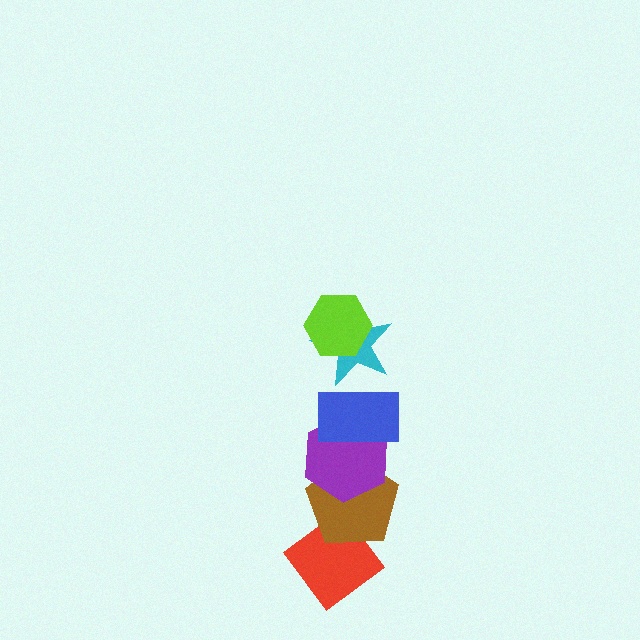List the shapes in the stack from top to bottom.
From top to bottom: the lime hexagon, the cyan star, the blue rectangle, the purple hexagon, the brown pentagon, the red diamond.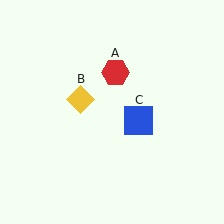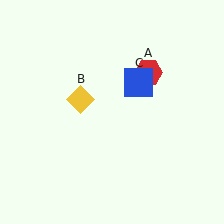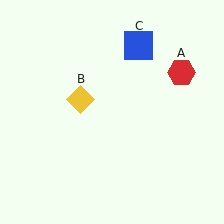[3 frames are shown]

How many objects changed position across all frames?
2 objects changed position: red hexagon (object A), blue square (object C).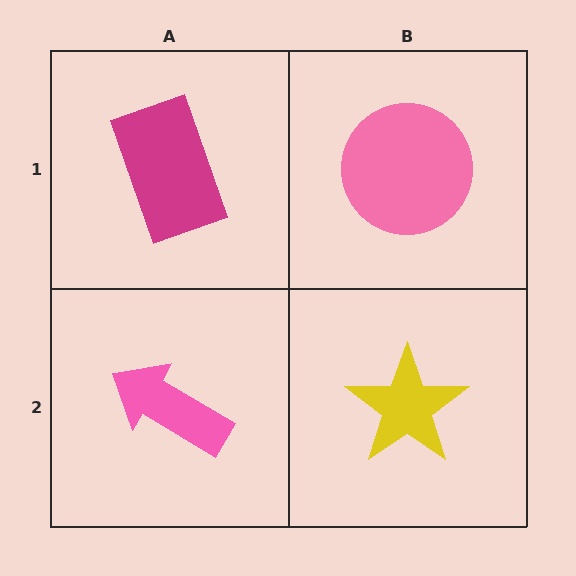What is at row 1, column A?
A magenta rectangle.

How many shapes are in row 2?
2 shapes.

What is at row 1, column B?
A pink circle.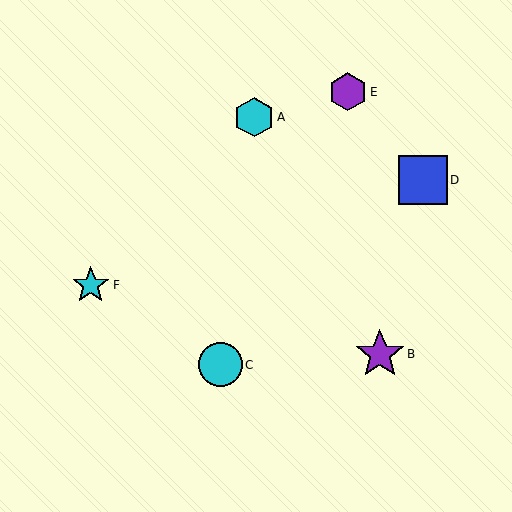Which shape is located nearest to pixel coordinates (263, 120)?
The cyan hexagon (labeled A) at (254, 117) is nearest to that location.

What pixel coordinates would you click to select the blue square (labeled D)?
Click at (423, 180) to select the blue square D.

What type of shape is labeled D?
Shape D is a blue square.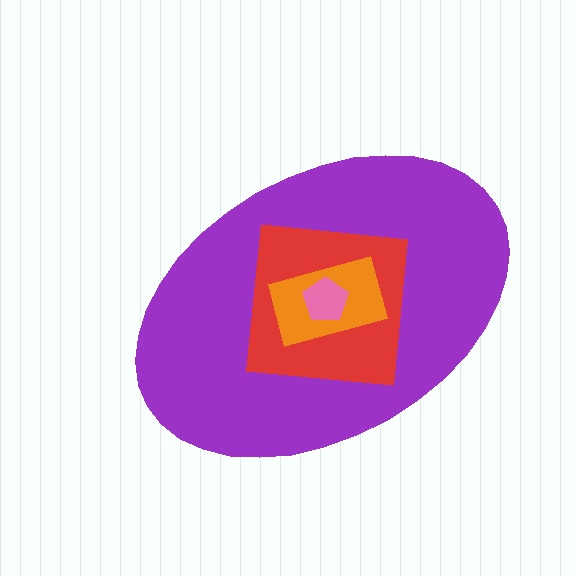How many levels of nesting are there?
4.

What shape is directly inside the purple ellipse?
The red square.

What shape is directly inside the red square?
The orange rectangle.